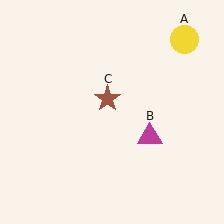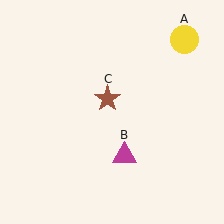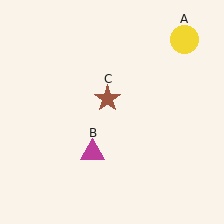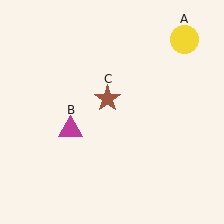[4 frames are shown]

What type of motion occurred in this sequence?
The magenta triangle (object B) rotated clockwise around the center of the scene.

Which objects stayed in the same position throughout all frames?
Yellow circle (object A) and brown star (object C) remained stationary.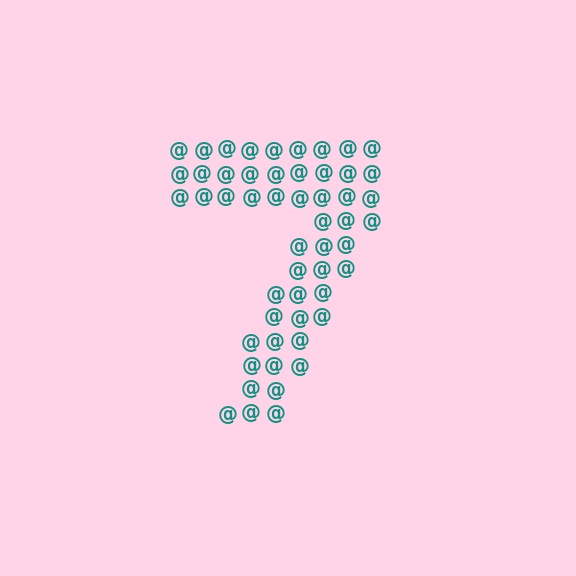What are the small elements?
The small elements are at signs.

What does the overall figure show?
The overall figure shows the digit 7.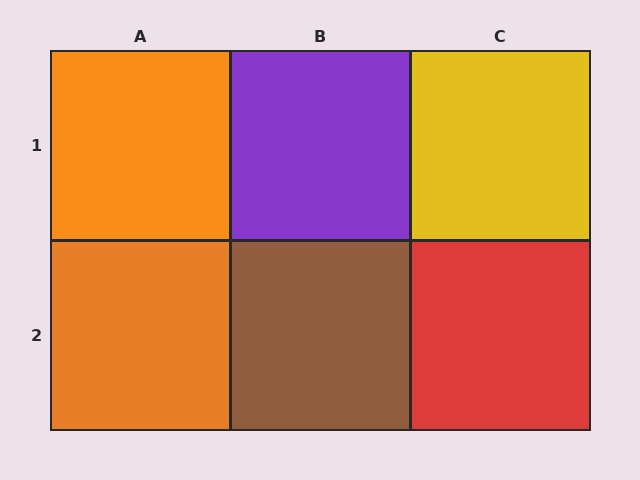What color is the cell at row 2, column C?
Red.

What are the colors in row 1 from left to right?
Orange, purple, yellow.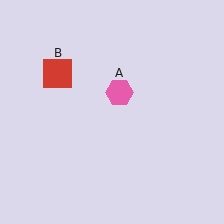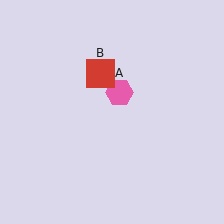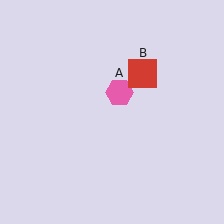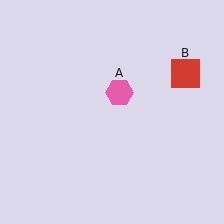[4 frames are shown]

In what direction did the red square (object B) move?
The red square (object B) moved right.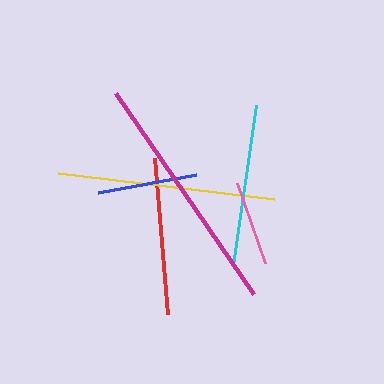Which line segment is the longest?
The magenta line is the longest at approximately 244 pixels.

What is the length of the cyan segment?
The cyan segment is approximately 161 pixels long.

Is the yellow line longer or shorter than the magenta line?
The magenta line is longer than the yellow line.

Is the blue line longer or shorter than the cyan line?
The cyan line is longer than the blue line.